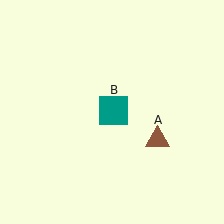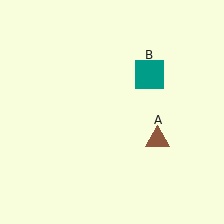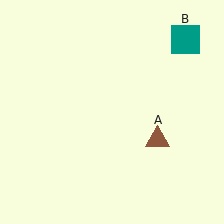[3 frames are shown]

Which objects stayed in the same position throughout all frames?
Brown triangle (object A) remained stationary.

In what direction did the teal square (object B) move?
The teal square (object B) moved up and to the right.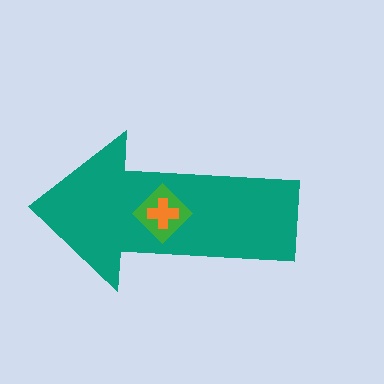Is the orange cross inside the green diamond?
Yes.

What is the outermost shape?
The teal arrow.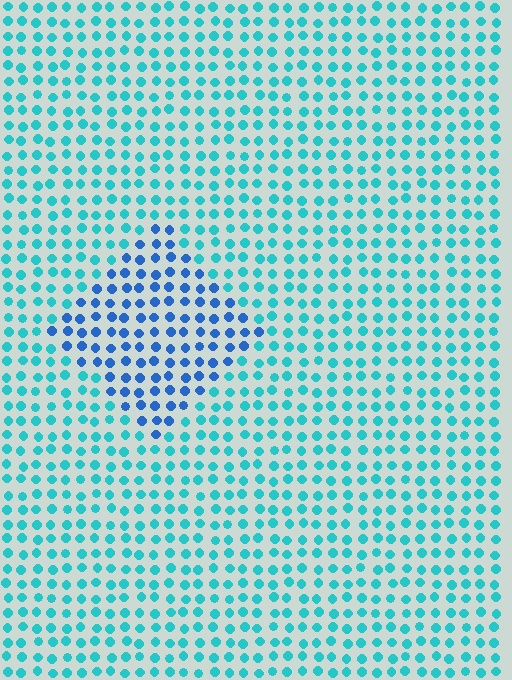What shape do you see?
I see a diamond.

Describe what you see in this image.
The image is filled with small cyan elements in a uniform arrangement. A diamond-shaped region is visible where the elements are tinted to a slightly different hue, forming a subtle color boundary.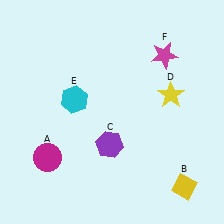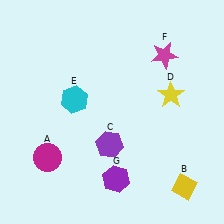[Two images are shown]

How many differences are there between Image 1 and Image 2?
There is 1 difference between the two images.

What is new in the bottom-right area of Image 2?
A purple hexagon (G) was added in the bottom-right area of Image 2.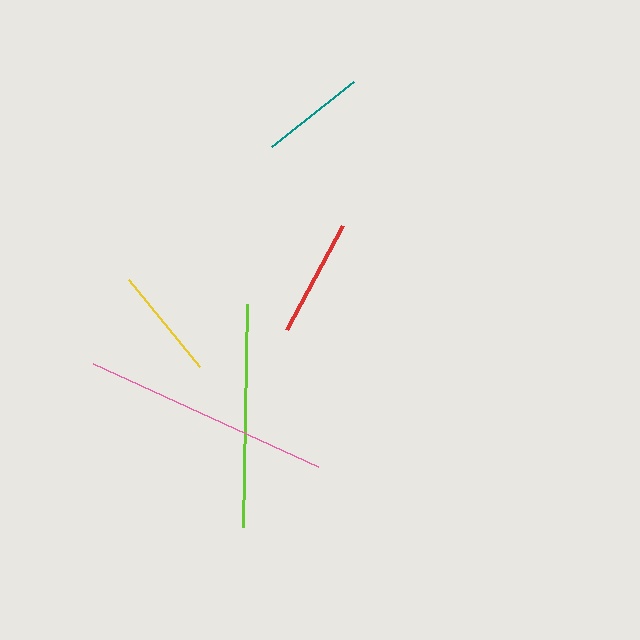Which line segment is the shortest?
The teal line is the shortest at approximately 105 pixels.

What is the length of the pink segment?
The pink segment is approximately 248 pixels long.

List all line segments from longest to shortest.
From longest to shortest: pink, lime, red, yellow, teal.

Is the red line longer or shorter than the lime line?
The lime line is longer than the red line.